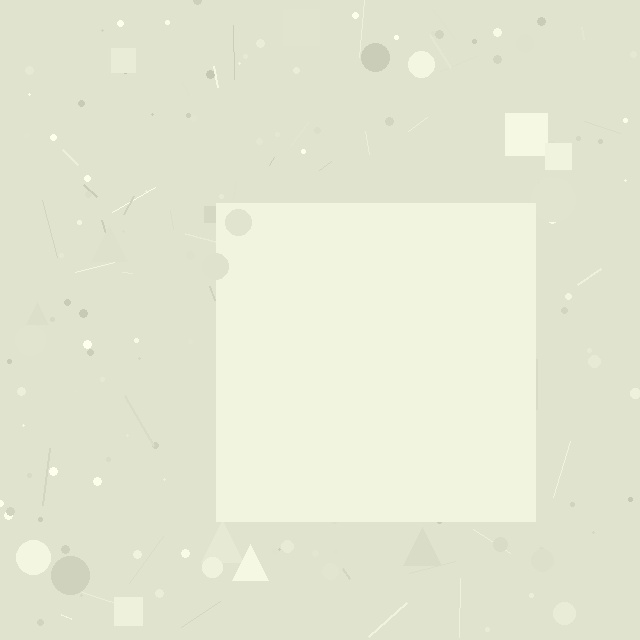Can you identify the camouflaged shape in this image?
The camouflaged shape is a square.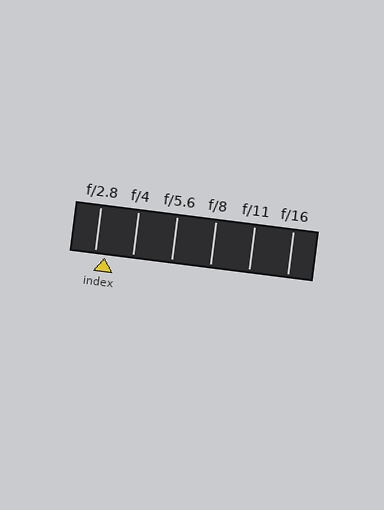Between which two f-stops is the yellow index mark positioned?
The index mark is between f/2.8 and f/4.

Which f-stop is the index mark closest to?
The index mark is closest to f/2.8.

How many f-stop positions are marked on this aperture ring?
There are 6 f-stop positions marked.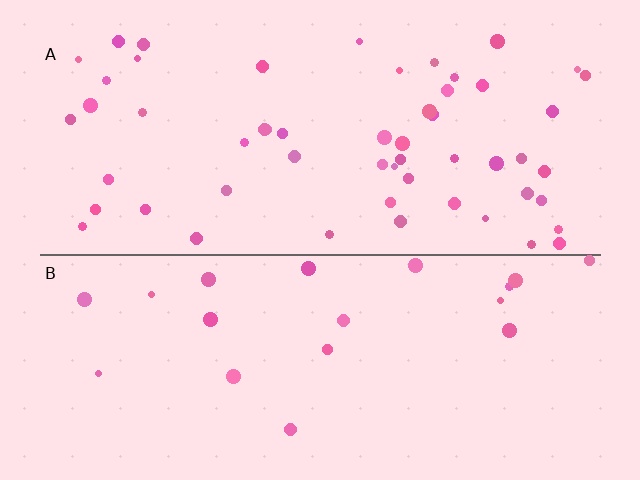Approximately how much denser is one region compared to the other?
Approximately 2.8× — region A over region B.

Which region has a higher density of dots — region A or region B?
A (the top).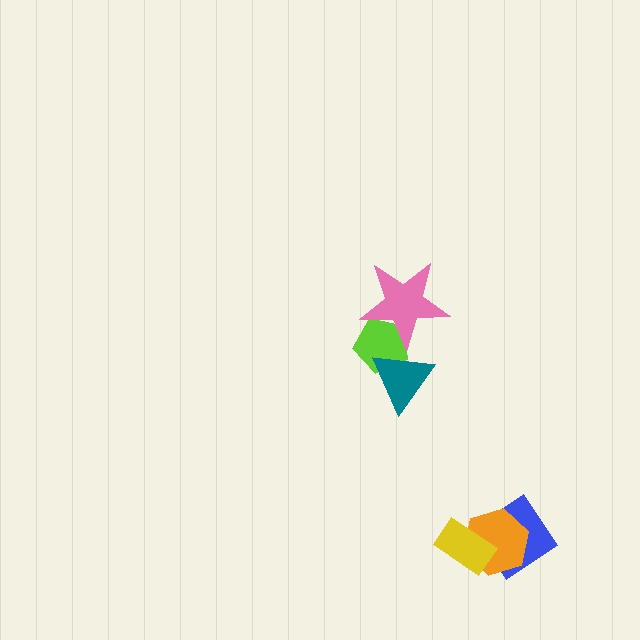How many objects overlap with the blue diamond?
2 objects overlap with the blue diamond.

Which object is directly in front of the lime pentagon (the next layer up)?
The pink star is directly in front of the lime pentagon.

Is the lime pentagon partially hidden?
Yes, it is partially covered by another shape.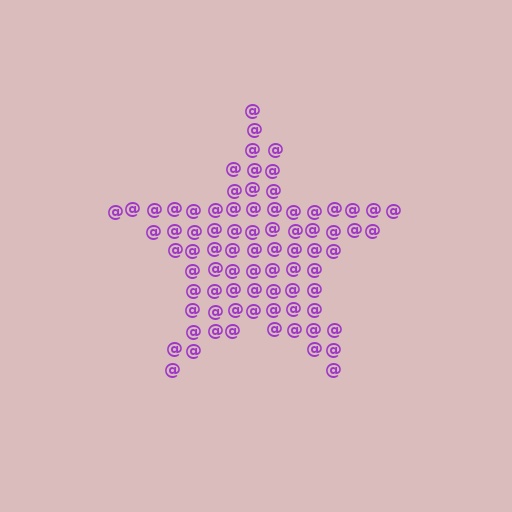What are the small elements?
The small elements are at signs.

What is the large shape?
The large shape is a star.